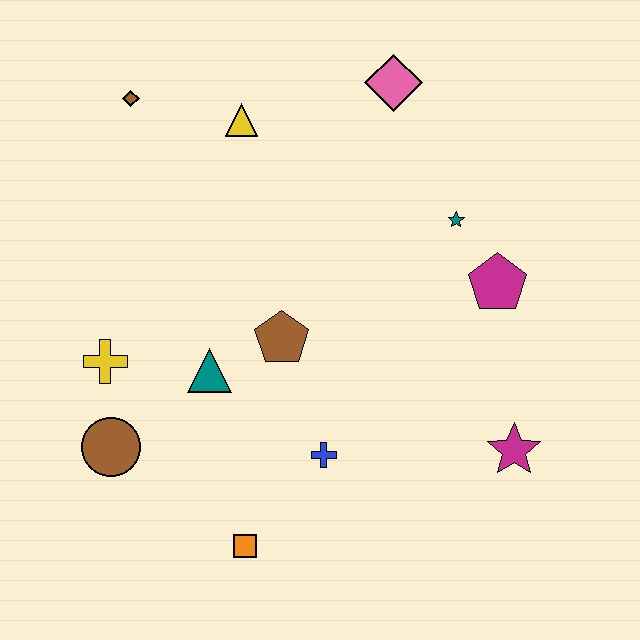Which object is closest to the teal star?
The magenta pentagon is closest to the teal star.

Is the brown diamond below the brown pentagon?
No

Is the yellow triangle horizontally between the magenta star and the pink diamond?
No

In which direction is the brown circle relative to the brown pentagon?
The brown circle is to the left of the brown pentagon.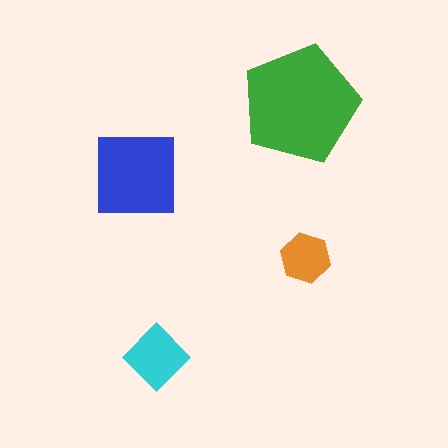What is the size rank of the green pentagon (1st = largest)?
1st.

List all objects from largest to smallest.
The green pentagon, the blue square, the cyan diamond, the orange hexagon.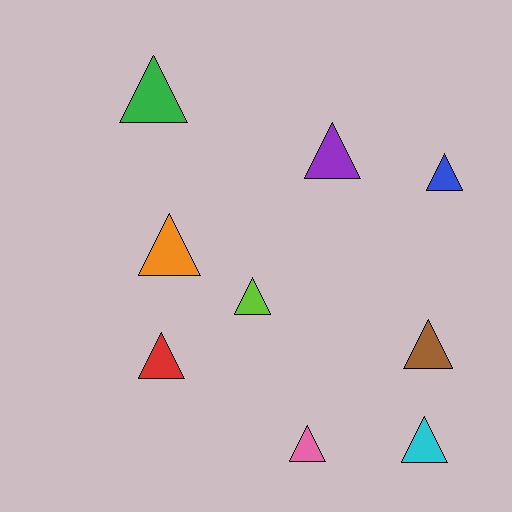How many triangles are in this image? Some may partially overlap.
There are 9 triangles.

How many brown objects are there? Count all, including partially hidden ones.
There is 1 brown object.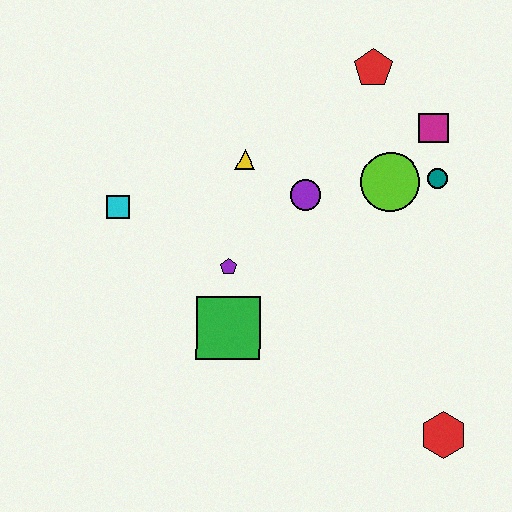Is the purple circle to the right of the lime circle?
No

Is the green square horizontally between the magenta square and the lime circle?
No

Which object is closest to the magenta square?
The teal circle is closest to the magenta square.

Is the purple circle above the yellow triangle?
No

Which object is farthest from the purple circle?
The red hexagon is farthest from the purple circle.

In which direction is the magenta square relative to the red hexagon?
The magenta square is above the red hexagon.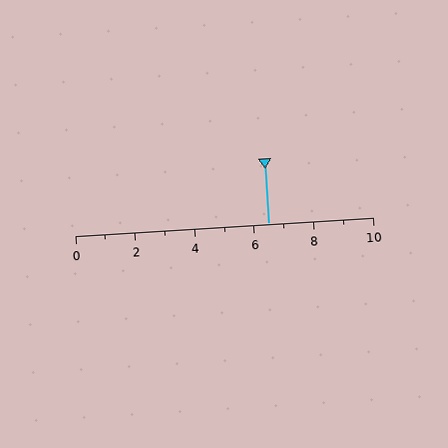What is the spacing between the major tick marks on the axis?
The major ticks are spaced 2 apart.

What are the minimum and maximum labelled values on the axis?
The axis runs from 0 to 10.